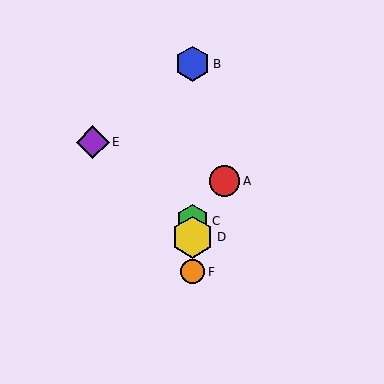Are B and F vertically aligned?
Yes, both are at x≈193.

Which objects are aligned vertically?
Objects B, C, D, F are aligned vertically.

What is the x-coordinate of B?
Object B is at x≈193.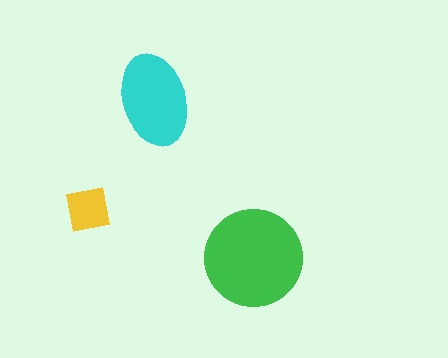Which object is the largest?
The green circle.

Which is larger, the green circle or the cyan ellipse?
The green circle.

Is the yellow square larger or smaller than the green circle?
Smaller.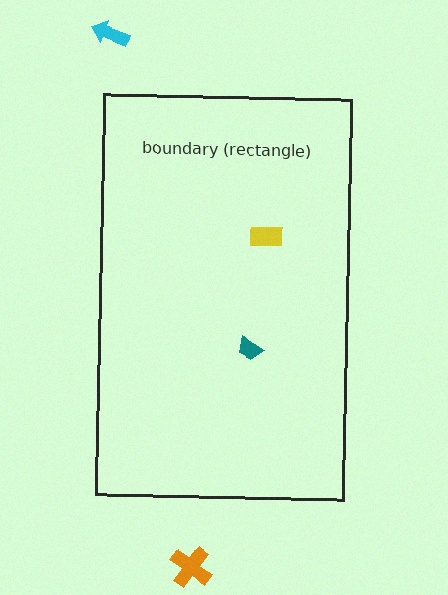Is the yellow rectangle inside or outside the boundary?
Inside.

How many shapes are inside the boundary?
2 inside, 2 outside.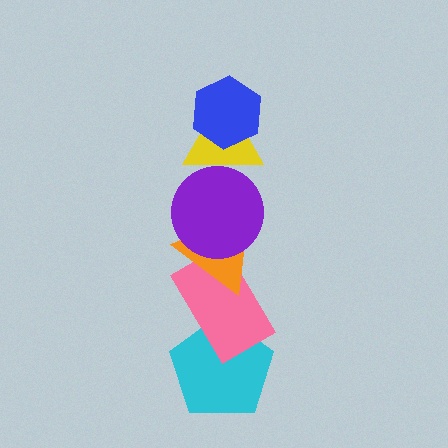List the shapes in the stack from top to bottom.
From top to bottom: the blue hexagon, the yellow triangle, the purple circle, the orange triangle, the pink rectangle, the cyan pentagon.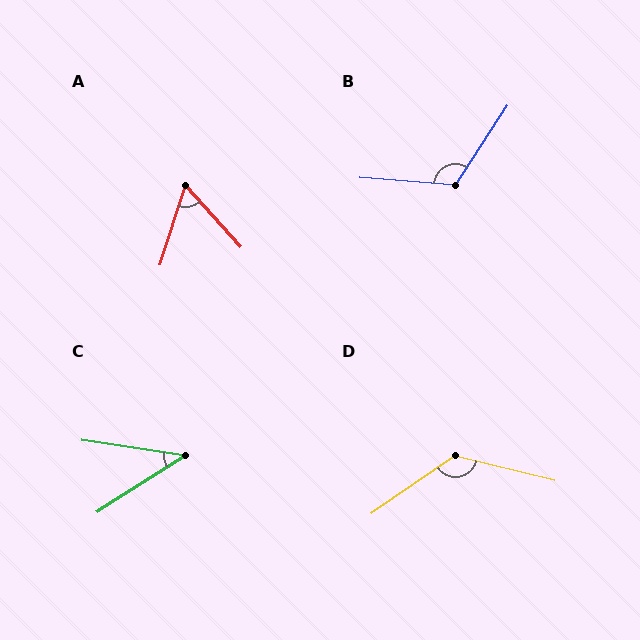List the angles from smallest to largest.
C (41°), A (60°), B (118°), D (131°).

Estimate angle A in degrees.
Approximately 60 degrees.